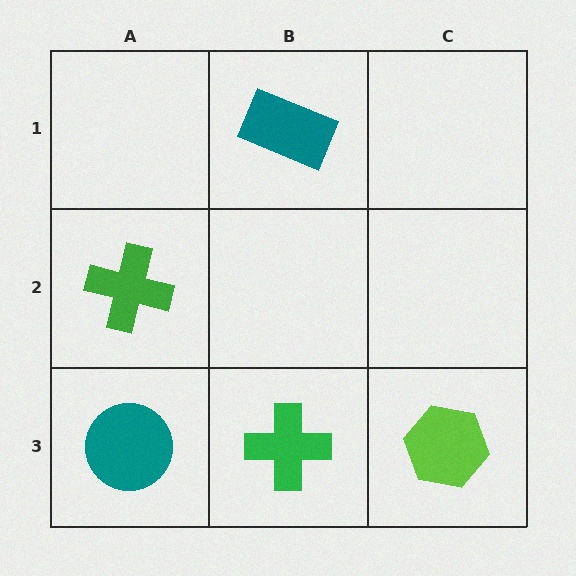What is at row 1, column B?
A teal rectangle.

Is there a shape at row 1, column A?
No, that cell is empty.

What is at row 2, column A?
A green cross.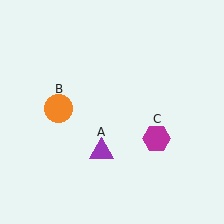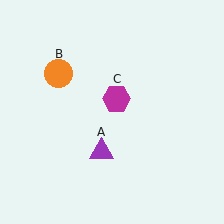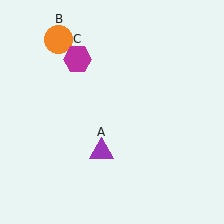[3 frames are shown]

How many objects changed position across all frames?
2 objects changed position: orange circle (object B), magenta hexagon (object C).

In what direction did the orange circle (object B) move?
The orange circle (object B) moved up.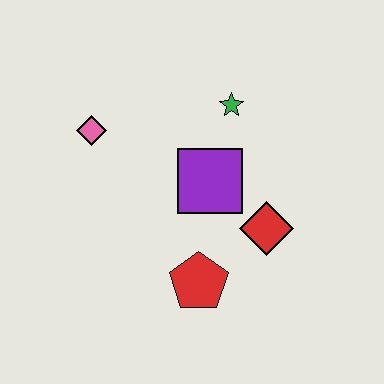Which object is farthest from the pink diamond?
The red diamond is farthest from the pink diamond.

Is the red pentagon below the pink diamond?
Yes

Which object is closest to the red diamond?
The purple square is closest to the red diamond.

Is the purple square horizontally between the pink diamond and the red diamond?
Yes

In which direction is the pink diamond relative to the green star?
The pink diamond is to the left of the green star.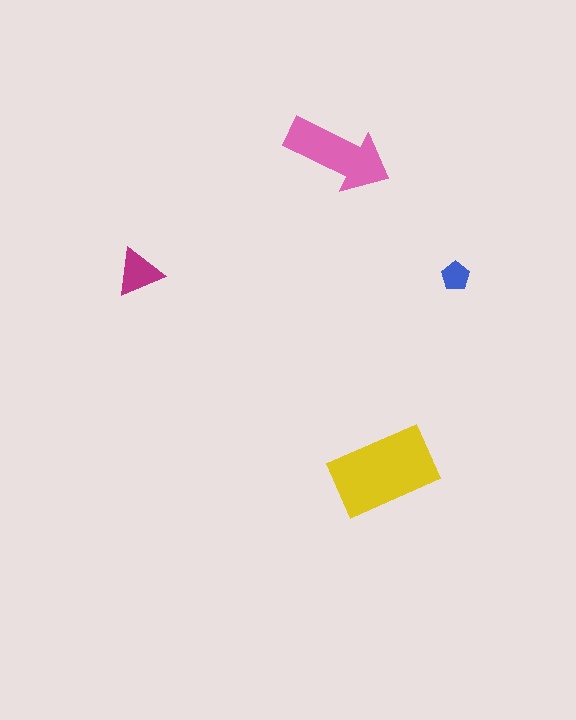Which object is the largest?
The yellow rectangle.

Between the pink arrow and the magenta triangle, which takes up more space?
The pink arrow.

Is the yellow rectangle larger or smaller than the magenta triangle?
Larger.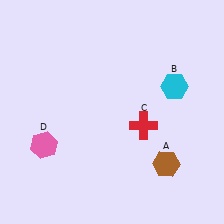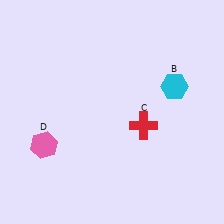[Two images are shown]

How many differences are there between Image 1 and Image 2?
There is 1 difference between the two images.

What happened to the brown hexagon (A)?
The brown hexagon (A) was removed in Image 2. It was in the bottom-right area of Image 1.